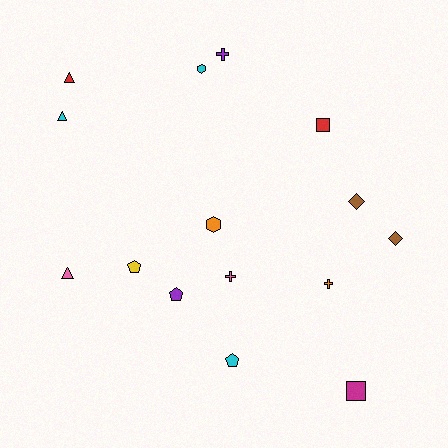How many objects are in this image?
There are 15 objects.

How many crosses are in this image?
There are 3 crosses.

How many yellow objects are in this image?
There is 1 yellow object.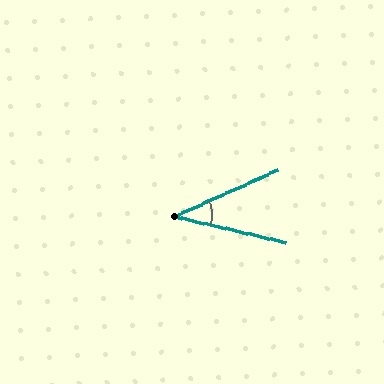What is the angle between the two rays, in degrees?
Approximately 37 degrees.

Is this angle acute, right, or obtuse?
It is acute.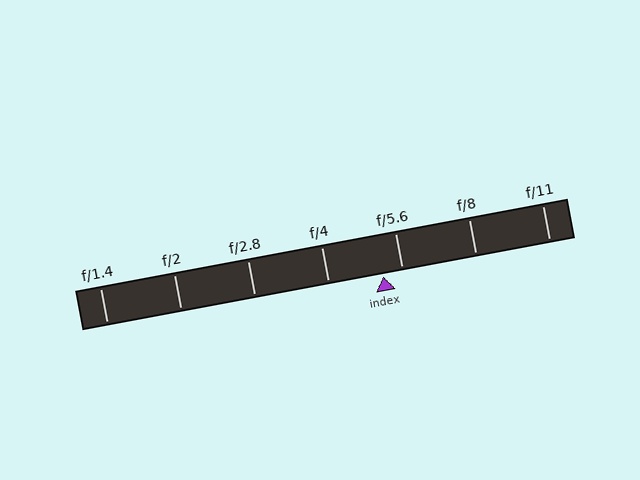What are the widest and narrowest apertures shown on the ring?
The widest aperture shown is f/1.4 and the narrowest is f/11.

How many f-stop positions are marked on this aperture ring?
There are 7 f-stop positions marked.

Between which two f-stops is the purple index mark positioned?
The index mark is between f/4 and f/5.6.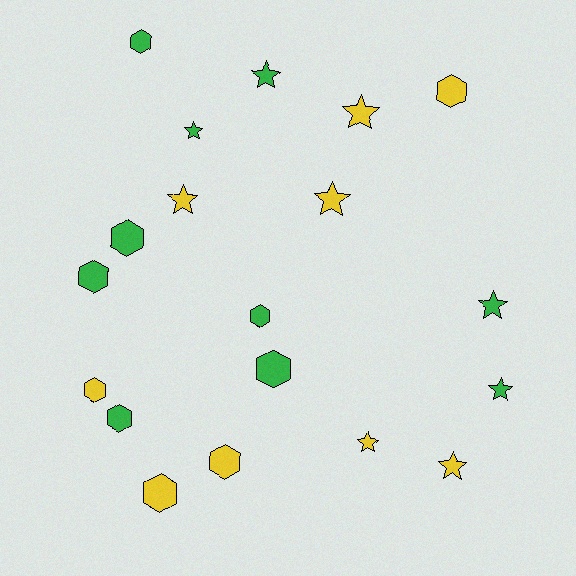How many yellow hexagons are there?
There are 4 yellow hexagons.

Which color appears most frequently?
Green, with 10 objects.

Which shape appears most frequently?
Hexagon, with 10 objects.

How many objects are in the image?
There are 19 objects.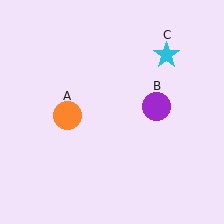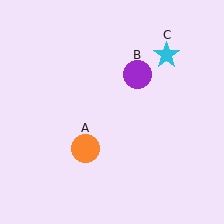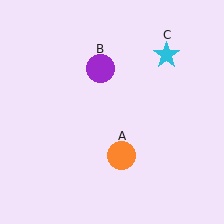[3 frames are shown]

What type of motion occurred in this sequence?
The orange circle (object A), purple circle (object B) rotated counterclockwise around the center of the scene.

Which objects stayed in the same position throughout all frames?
Cyan star (object C) remained stationary.